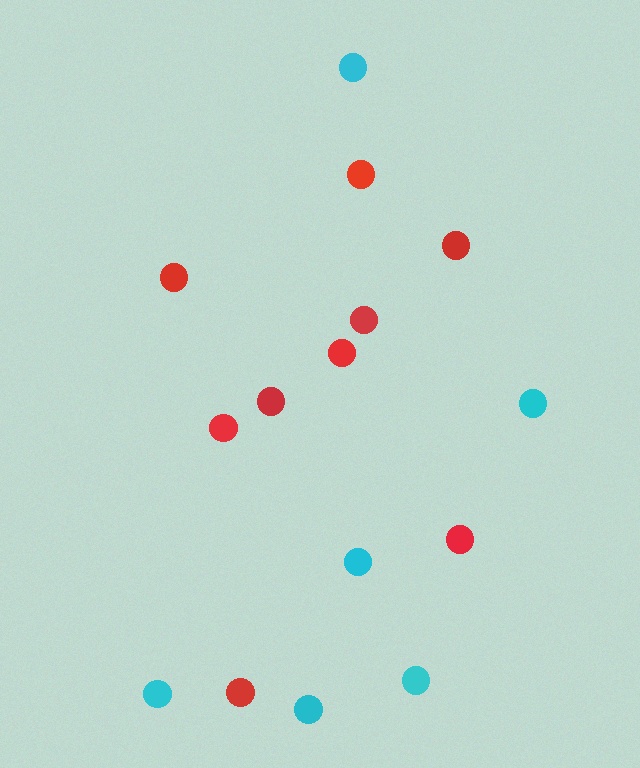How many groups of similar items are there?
There are 2 groups: one group of cyan circles (6) and one group of red circles (9).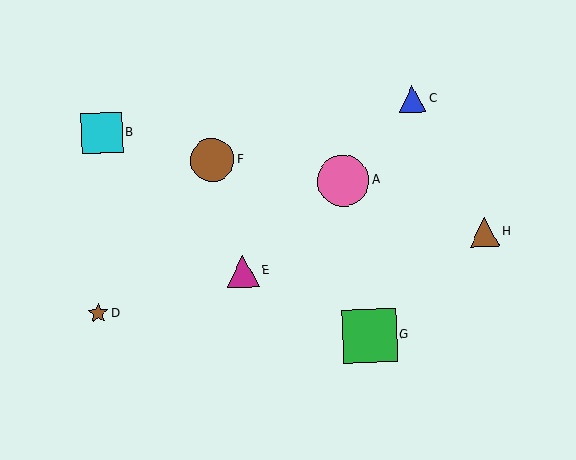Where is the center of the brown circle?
The center of the brown circle is at (212, 160).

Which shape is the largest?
The green square (labeled G) is the largest.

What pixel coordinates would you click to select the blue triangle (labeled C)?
Click at (412, 99) to select the blue triangle C.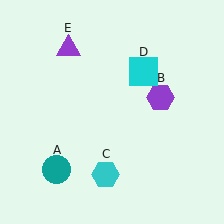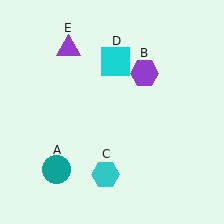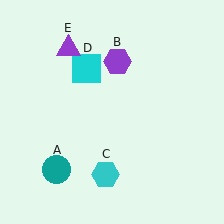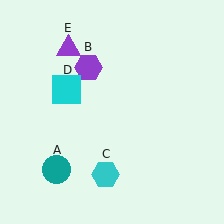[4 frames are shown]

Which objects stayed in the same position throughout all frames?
Teal circle (object A) and cyan hexagon (object C) and purple triangle (object E) remained stationary.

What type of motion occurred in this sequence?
The purple hexagon (object B), cyan square (object D) rotated counterclockwise around the center of the scene.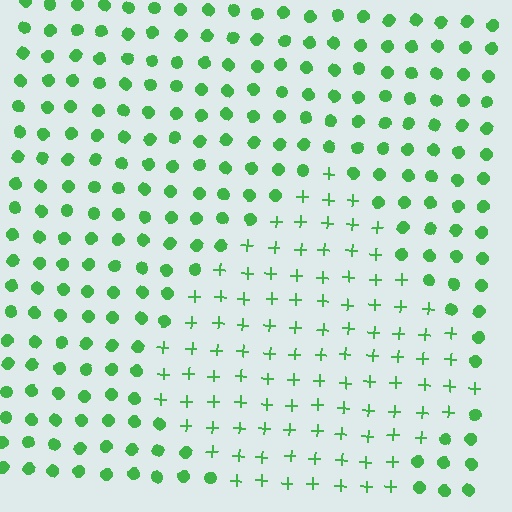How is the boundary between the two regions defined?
The boundary is defined by a change in element shape: plus signs inside vs. circles outside. All elements share the same color and spacing.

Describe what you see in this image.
The image is filled with small green elements arranged in a uniform grid. A diamond-shaped region contains plus signs, while the surrounding area contains circles. The boundary is defined purely by the change in element shape.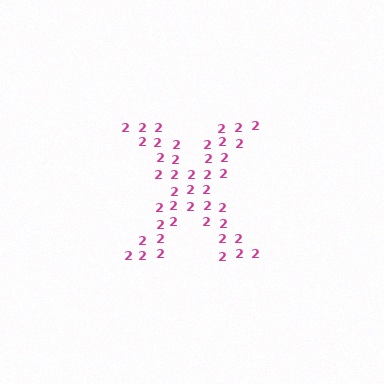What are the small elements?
The small elements are digit 2's.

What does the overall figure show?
The overall figure shows the letter X.